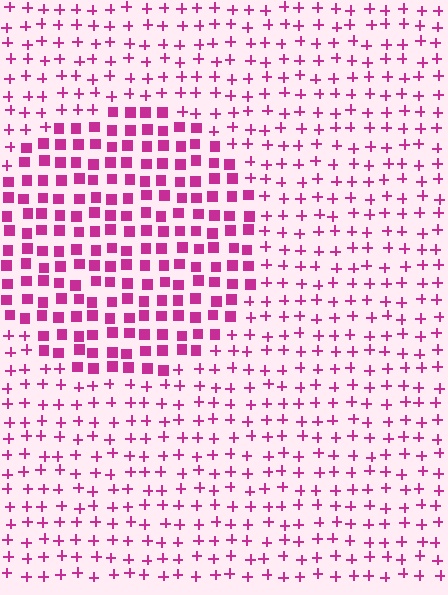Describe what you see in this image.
The image is filled with small magenta elements arranged in a uniform grid. A circle-shaped region contains squares, while the surrounding area contains plus signs. The boundary is defined purely by the change in element shape.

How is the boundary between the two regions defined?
The boundary is defined by a change in element shape: squares inside vs. plus signs outside. All elements share the same color and spacing.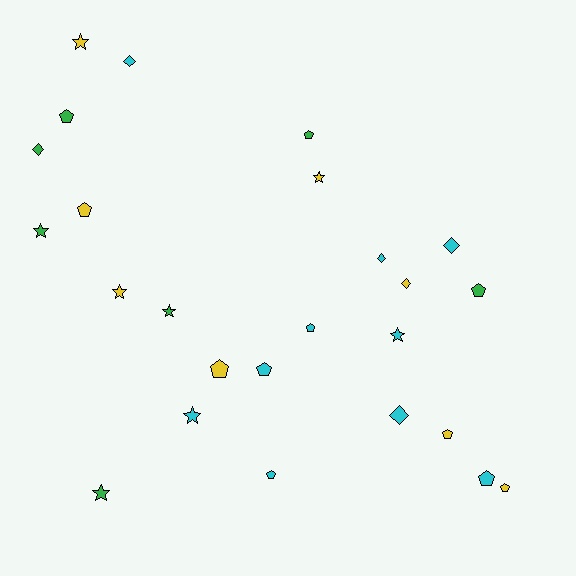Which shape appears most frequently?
Pentagon, with 11 objects.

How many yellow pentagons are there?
There are 4 yellow pentagons.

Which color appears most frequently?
Cyan, with 10 objects.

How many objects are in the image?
There are 25 objects.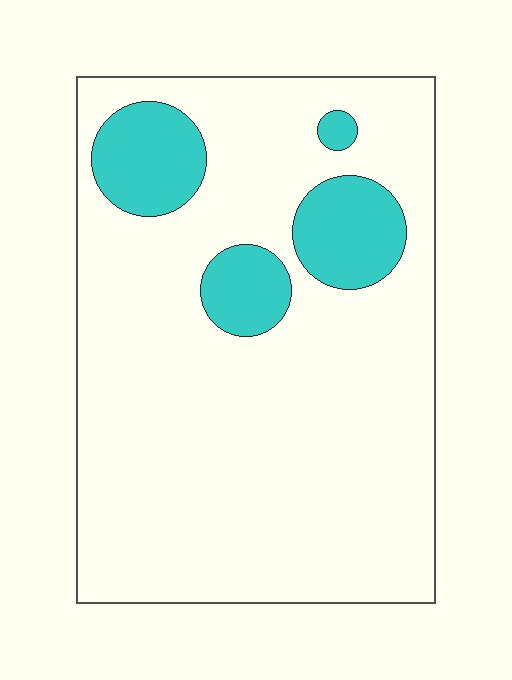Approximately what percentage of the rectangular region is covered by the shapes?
Approximately 15%.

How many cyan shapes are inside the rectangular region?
4.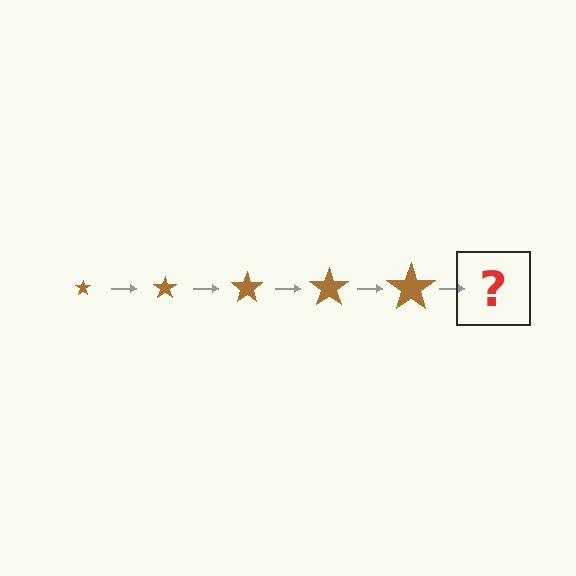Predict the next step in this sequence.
The next step is a brown star, larger than the previous one.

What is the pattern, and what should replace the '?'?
The pattern is that the star gets progressively larger each step. The '?' should be a brown star, larger than the previous one.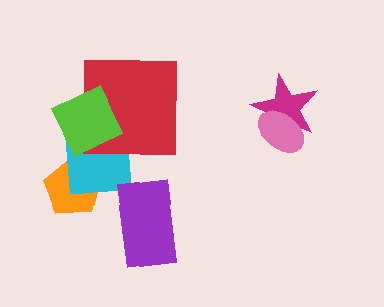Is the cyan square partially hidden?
Yes, it is partially covered by another shape.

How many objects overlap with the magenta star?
1 object overlaps with the magenta star.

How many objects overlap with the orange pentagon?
1 object overlaps with the orange pentagon.